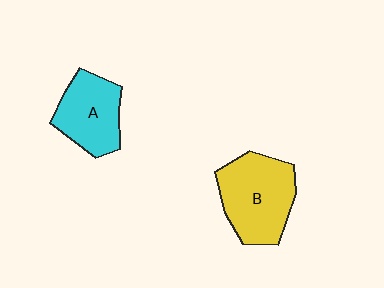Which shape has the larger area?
Shape B (yellow).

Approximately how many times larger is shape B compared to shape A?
Approximately 1.3 times.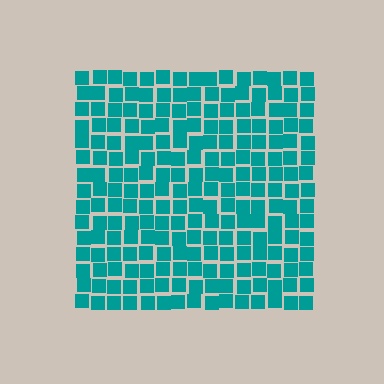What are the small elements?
The small elements are squares.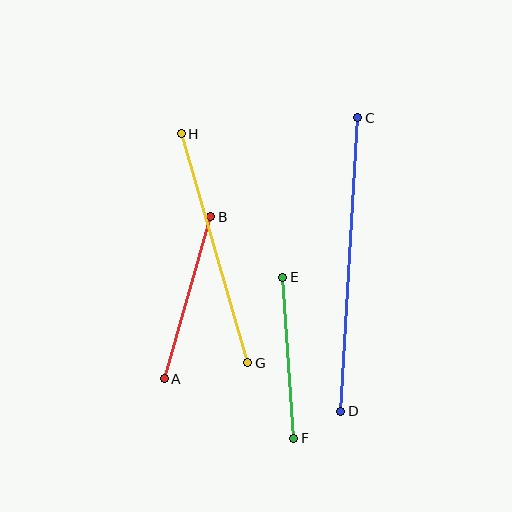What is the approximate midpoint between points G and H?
The midpoint is at approximately (215, 248) pixels.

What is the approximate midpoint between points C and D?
The midpoint is at approximately (349, 265) pixels.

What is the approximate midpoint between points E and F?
The midpoint is at approximately (288, 358) pixels.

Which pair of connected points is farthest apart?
Points C and D are farthest apart.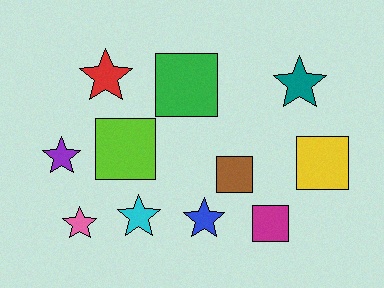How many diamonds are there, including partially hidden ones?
There are no diamonds.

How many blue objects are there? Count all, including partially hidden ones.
There is 1 blue object.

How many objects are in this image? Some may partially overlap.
There are 11 objects.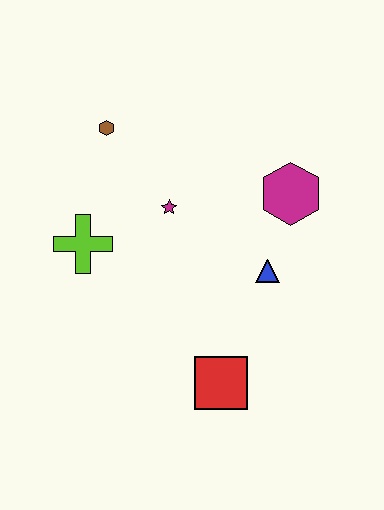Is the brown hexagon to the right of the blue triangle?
No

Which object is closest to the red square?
The blue triangle is closest to the red square.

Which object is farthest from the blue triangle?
The brown hexagon is farthest from the blue triangle.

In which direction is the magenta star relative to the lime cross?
The magenta star is to the right of the lime cross.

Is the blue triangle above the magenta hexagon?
No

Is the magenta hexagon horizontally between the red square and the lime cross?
No